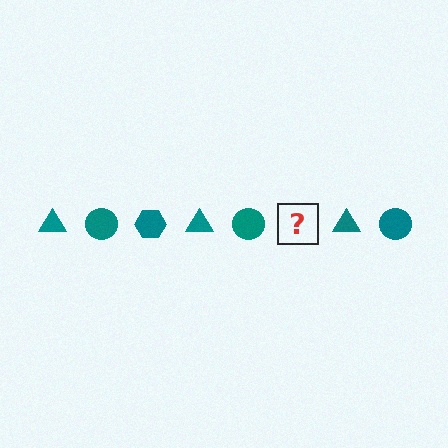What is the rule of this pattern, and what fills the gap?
The rule is that the pattern cycles through triangle, circle, hexagon shapes in teal. The gap should be filled with a teal hexagon.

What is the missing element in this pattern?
The missing element is a teal hexagon.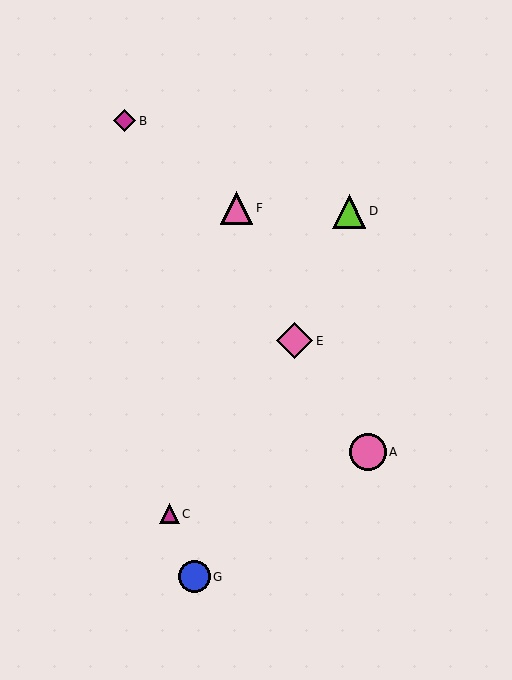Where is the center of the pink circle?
The center of the pink circle is at (368, 452).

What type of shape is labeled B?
Shape B is a magenta diamond.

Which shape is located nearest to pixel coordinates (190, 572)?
The blue circle (labeled G) at (194, 577) is nearest to that location.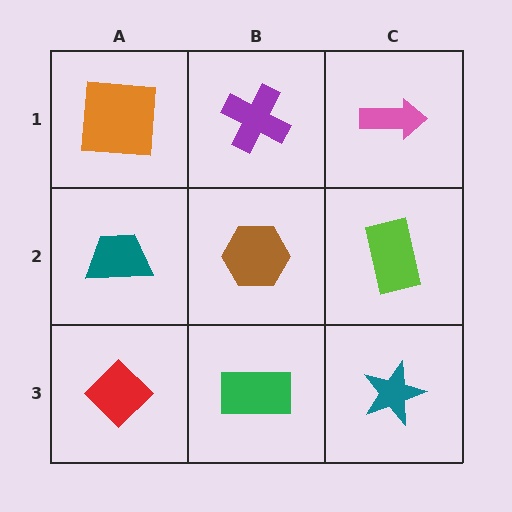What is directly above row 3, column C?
A lime rectangle.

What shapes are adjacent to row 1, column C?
A lime rectangle (row 2, column C), a purple cross (row 1, column B).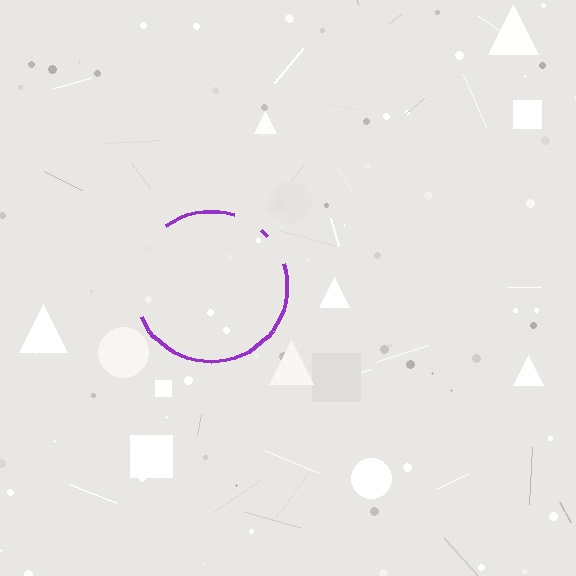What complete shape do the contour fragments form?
The contour fragments form a circle.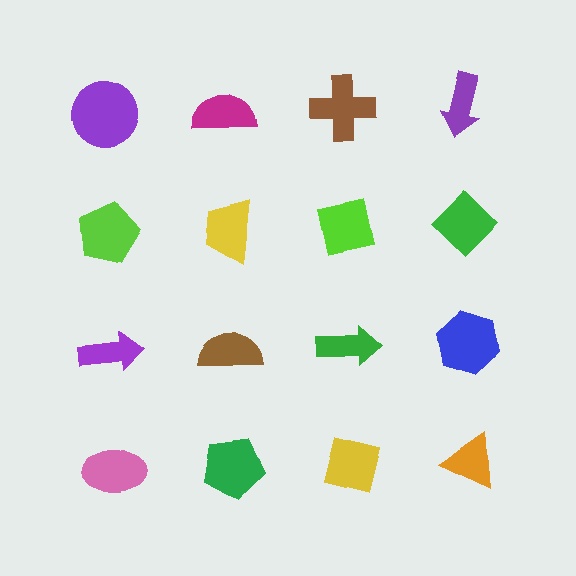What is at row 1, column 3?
A brown cross.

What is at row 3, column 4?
A blue hexagon.